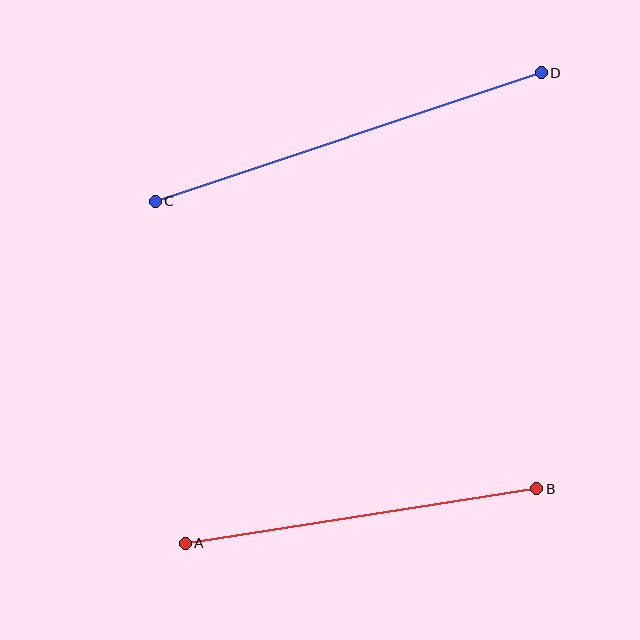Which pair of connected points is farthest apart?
Points C and D are farthest apart.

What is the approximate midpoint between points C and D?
The midpoint is at approximately (348, 137) pixels.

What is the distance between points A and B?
The distance is approximately 355 pixels.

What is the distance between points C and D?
The distance is approximately 407 pixels.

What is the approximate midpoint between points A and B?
The midpoint is at approximately (361, 516) pixels.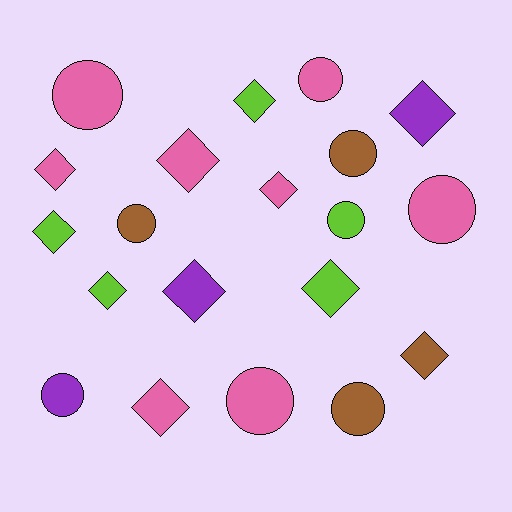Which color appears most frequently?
Pink, with 8 objects.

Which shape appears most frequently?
Diamond, with 11 objects.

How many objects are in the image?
There are 20 objects.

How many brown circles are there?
There are 3 brown circles.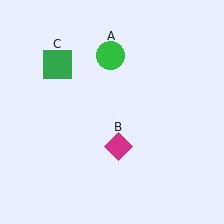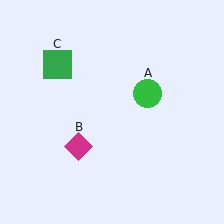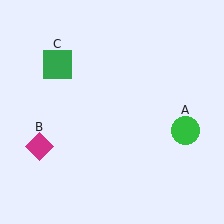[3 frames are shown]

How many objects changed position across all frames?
2 objects changed position: green circle (object A), magenta diamond (object B).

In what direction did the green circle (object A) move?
The green circle (object A) moved down and to the right.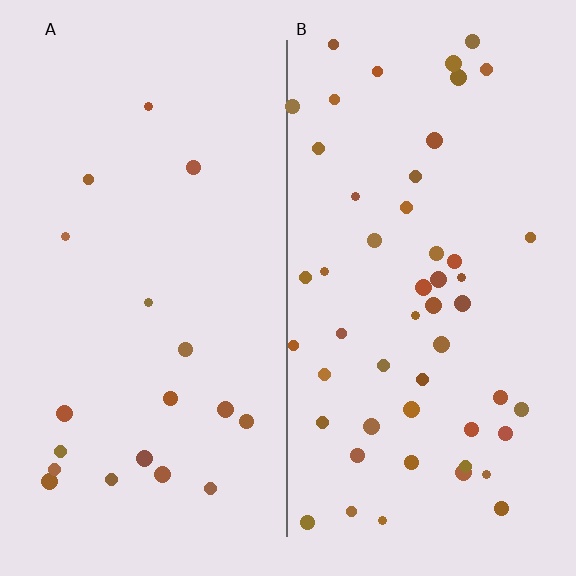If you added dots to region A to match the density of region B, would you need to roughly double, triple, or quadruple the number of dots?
Approximately triple.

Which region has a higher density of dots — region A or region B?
B (the right).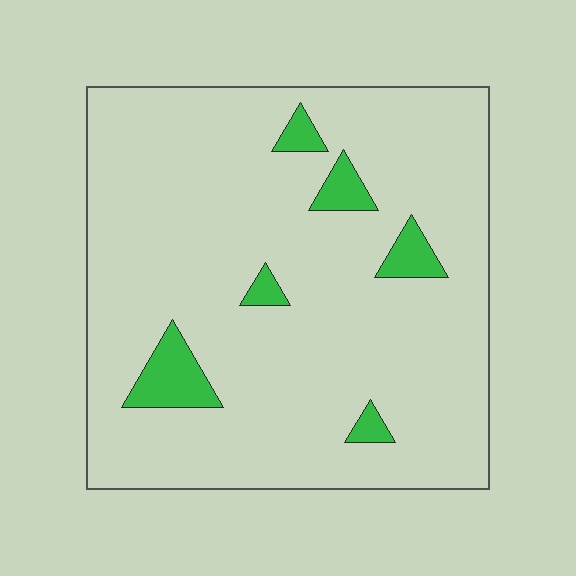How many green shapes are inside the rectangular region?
6.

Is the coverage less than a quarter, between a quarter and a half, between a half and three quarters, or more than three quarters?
Less than a quarter.